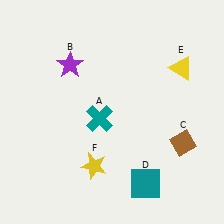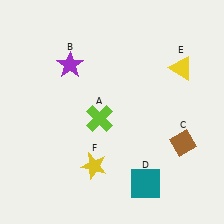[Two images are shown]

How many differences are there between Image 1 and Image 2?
There is 1 difference between the two images.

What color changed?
The cross (A) changed from teal in Image 1 to lime in Image 2.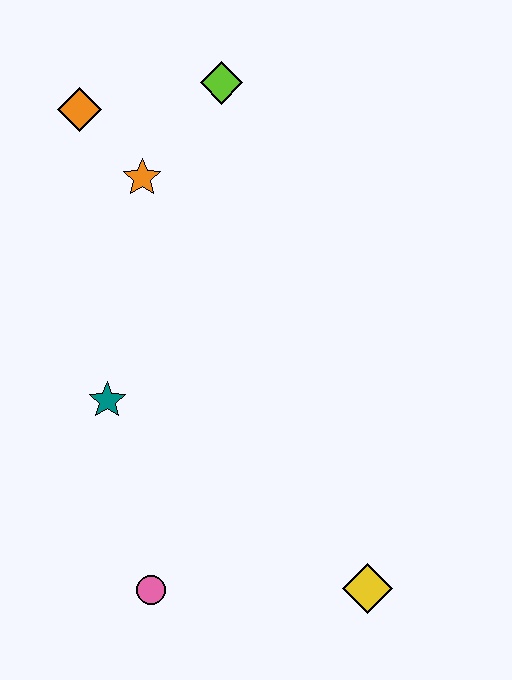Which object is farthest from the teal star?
The lime diamond is farthest from the teal star.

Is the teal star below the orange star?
Yes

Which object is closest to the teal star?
The pink circle is closest to the teal star.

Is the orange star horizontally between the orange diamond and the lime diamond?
Yes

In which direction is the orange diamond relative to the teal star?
The orange diamond is above the teal star.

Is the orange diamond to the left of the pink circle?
Yes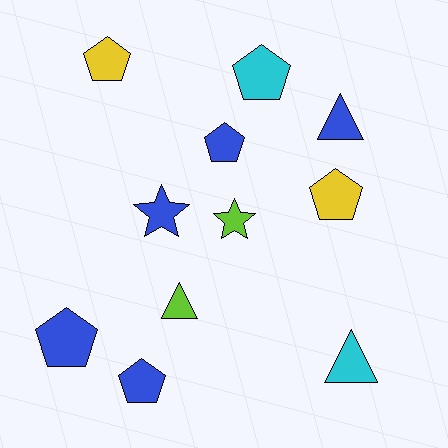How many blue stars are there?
There is 1 blue star.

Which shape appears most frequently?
Pentagon, with 6 objects.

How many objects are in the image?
There are 11 objects.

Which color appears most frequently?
Blue, with 5 objects.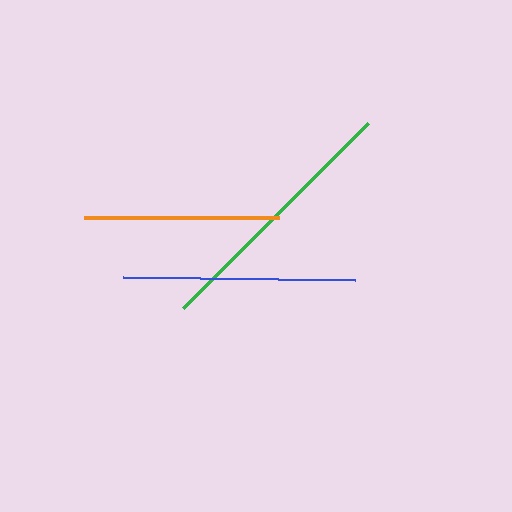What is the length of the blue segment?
The blue segment is approximately 232 pixels long.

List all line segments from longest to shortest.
From longest to shortest: green, blue, orange.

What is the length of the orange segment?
The orange segment is approximately 195 pixels long.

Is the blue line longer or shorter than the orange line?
The blue line is longer than the orange line.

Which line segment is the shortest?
The orange line is the shortest at approximately 195 pixels.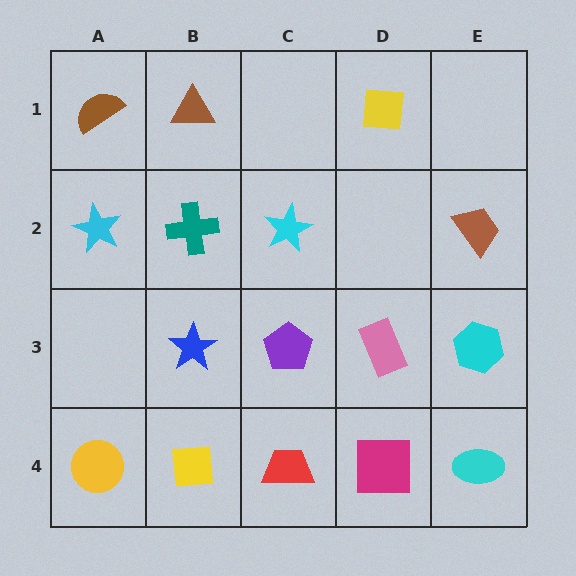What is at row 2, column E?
A brown trapezoid.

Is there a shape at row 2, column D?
No, that cell is empty.